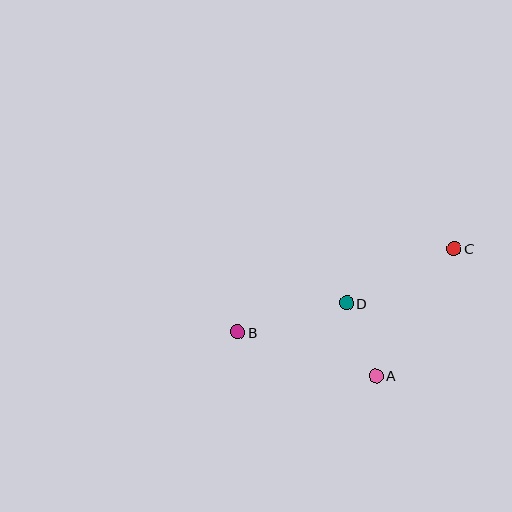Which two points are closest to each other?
Points A and D are closest to each other.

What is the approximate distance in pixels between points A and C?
The distance between A and C is approximately 149 pixels.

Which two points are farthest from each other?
Points B and C are farthest from each other.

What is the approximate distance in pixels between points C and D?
The distance between C and D is approximately 120 pixels.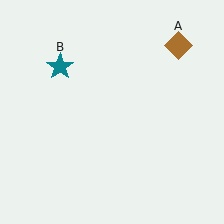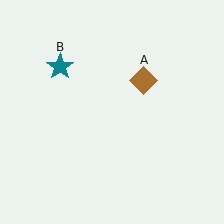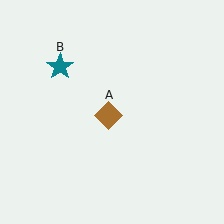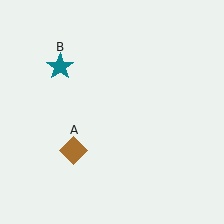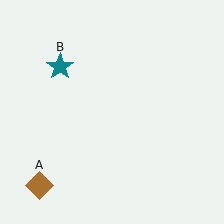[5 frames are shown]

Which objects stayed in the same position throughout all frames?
Teal star (object B) remained stationary.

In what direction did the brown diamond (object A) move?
The brown diamond (object A) moved down and to the left.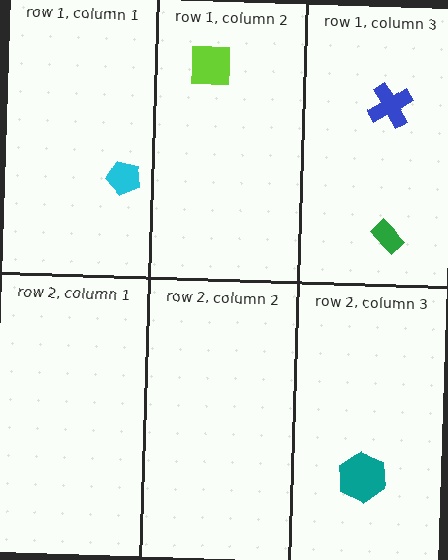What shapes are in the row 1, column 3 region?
The green rectangle, the blue cross.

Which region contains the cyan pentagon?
The row 1, column 1 region.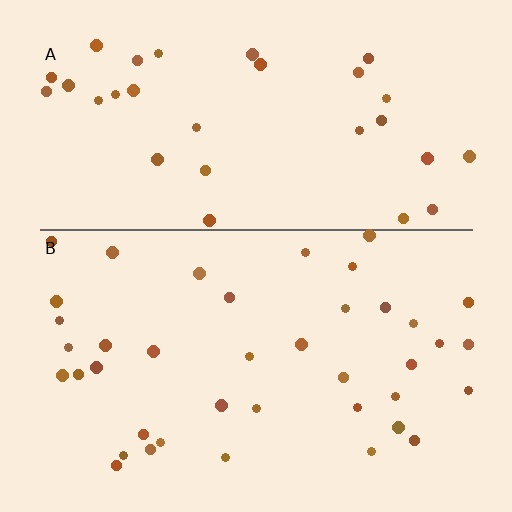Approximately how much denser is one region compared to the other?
Approximately 1.2× — region B over region A.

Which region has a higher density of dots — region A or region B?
B (the bottom).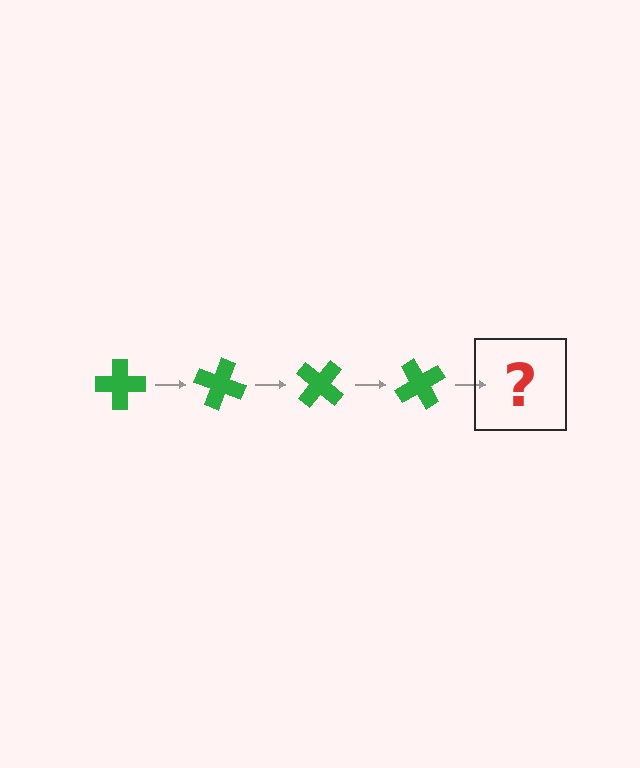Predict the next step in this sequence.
The next step is a green cross rotated 80 degrees.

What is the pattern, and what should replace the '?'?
The pattern is that the cross rotates 20 degrees each step. The '?' should be a green cross rotated 80 degrees.